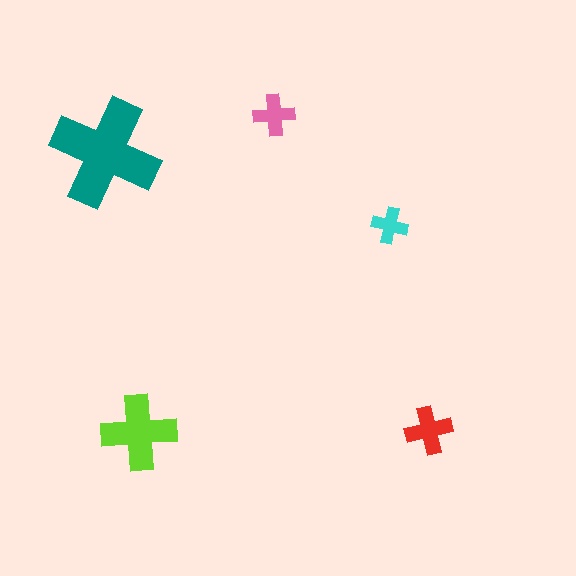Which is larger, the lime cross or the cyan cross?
The lime one.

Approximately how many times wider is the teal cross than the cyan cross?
About 3 times wider.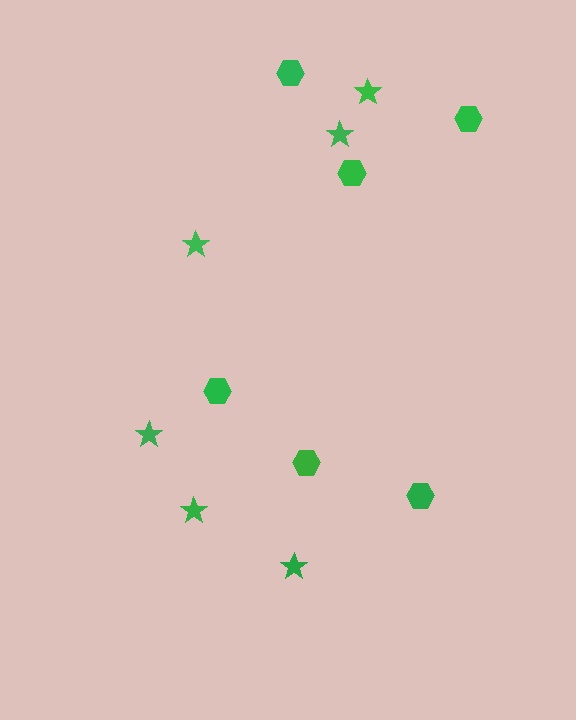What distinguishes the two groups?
There are 2 groups: one group of hexagons (6) and one group of stars (6).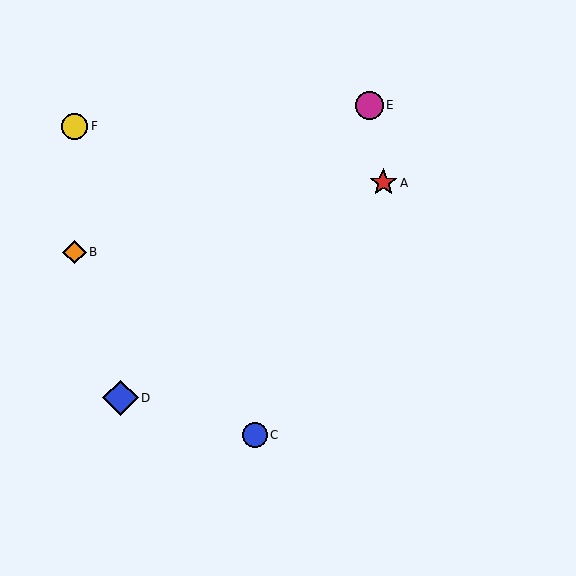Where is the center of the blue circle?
The center of the blue circle is at (255, 435).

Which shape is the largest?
The blue diamond (labeled D) is the largest.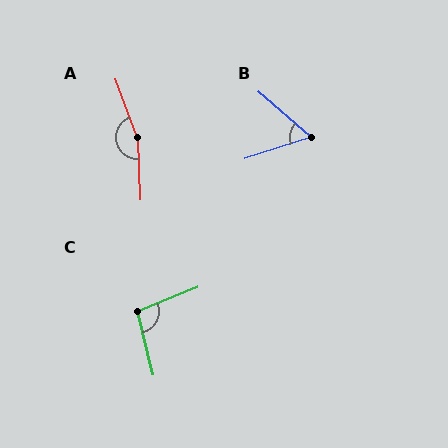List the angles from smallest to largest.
B (59°), C (98°), A (163°).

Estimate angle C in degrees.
Approximately 98 degrees.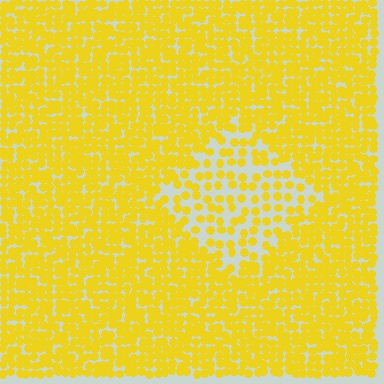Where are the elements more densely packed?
The elements are more densely packed outside the diamond boundary.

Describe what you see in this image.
The image contains small yellow elements arranged at two different densities. A diamond-shaped region is visible where the elements are less densely packed than the surrounding area.